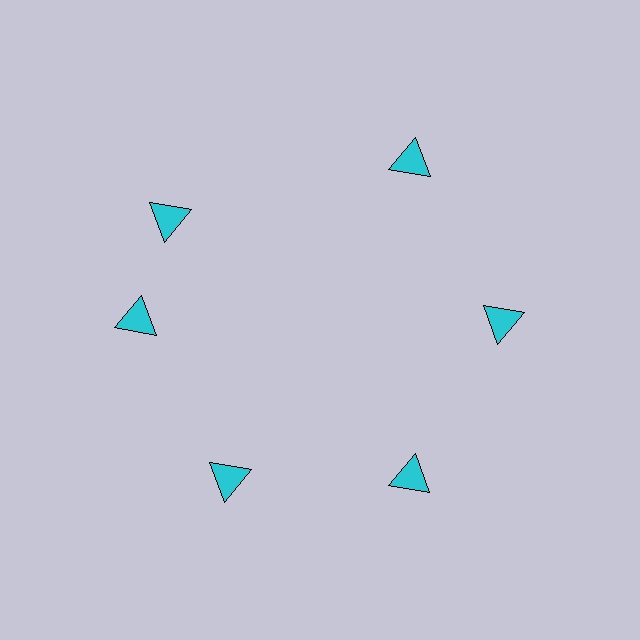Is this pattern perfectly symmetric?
No. The 6 cyan triangles are arranged in a ring, but one element near the 11 o'clock position is rotated out of alignment along the ring, breaking the 6-fold rotational symmetry.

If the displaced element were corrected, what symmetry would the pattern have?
It would have 6-fold rotational symmetry — the pattern would map onto itself every 60 degrees.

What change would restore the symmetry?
The symmetry would be restored by rotating it back into even spacing with its neighbors so that all 6 triangles sit at equal angles and equal distance from the center.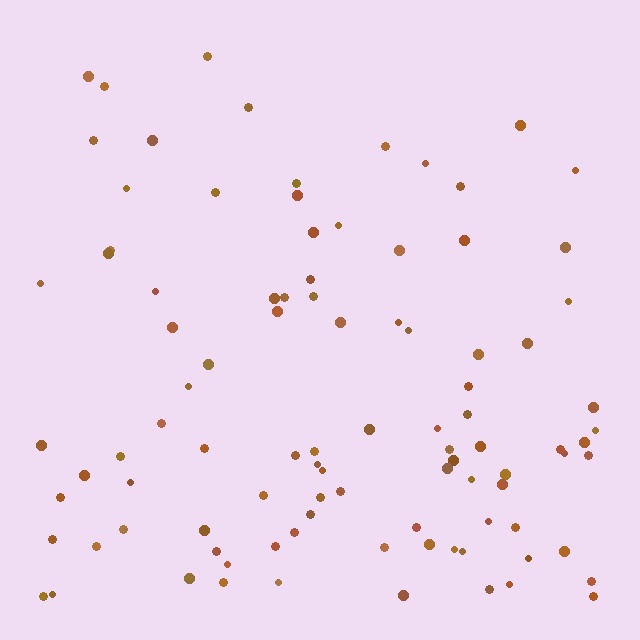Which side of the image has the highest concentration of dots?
The bottom.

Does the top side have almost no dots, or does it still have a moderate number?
Still a moderate number, just noticeably fewer than the bottom.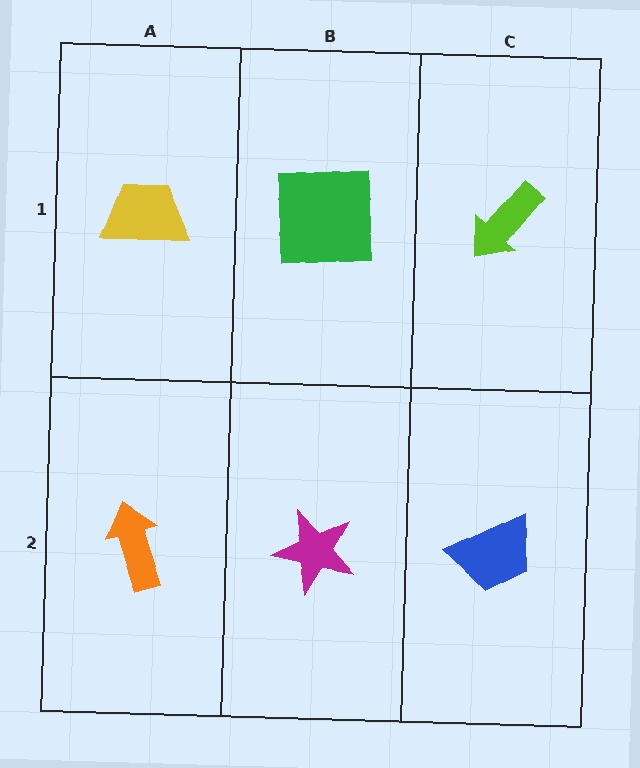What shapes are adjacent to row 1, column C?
A blue trapezoid (row 2, column C), a green square (row 1, column B).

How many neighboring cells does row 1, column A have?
2.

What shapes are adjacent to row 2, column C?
A lime arrow (row 1, column C), a magenta star (row 2, column B).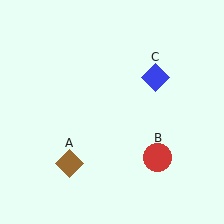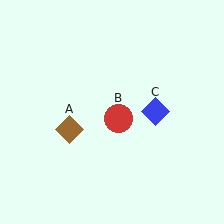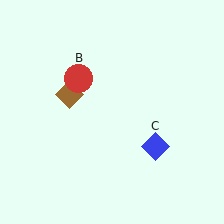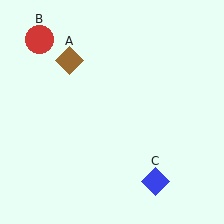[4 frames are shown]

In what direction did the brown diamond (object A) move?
The brown diamond (object A) moved up.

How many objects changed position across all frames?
3 objects changed position: brown diamond (object A), red circle (object B), blue diamond (object C).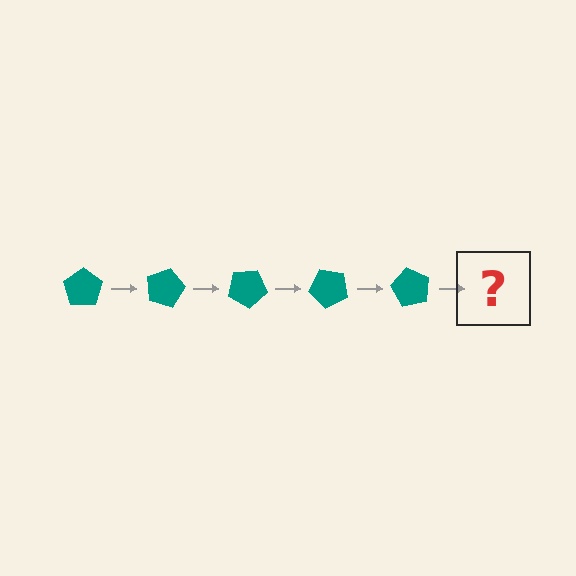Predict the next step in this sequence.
The next step is a teal pentagon rotated 75 degrees.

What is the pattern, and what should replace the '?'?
The pattern is that the pentagon rotates 15 degrees each step. The '?' should be a teal pentagon rotated 75 degrees.